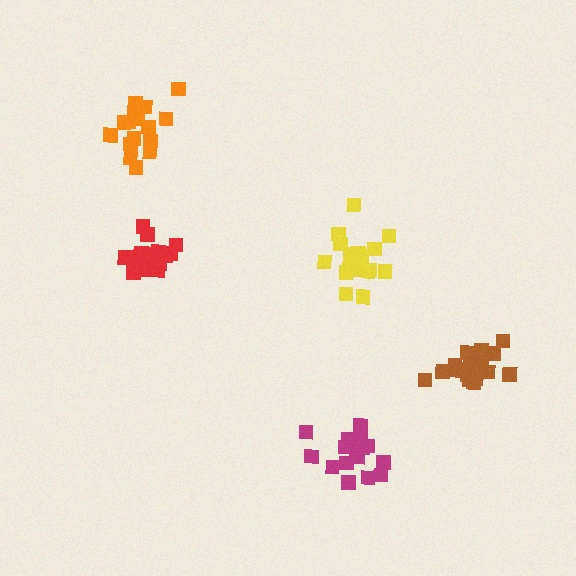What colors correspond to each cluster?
The clusters are colored: orange, brown, magenta, red, yellow.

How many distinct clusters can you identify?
There are 5 distinct clusters.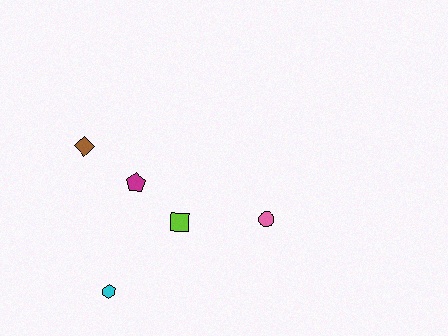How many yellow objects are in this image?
There are no yellow objects.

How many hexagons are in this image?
There is 1 hexagon.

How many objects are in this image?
There are 5 objects.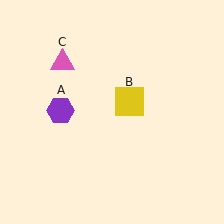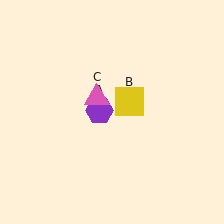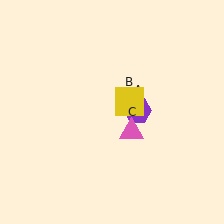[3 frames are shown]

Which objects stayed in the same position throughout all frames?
Yellow square (object B) remained stationary.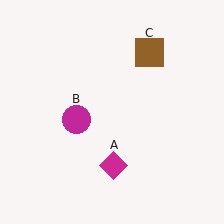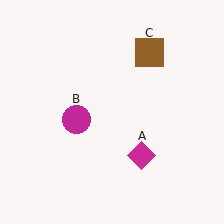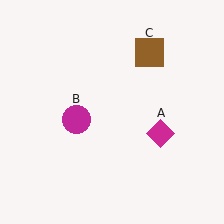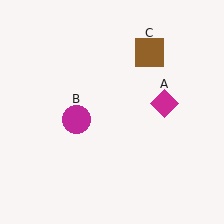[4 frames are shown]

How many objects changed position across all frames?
1 object changed position: magenta diamond (object A).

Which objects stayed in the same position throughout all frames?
Magenta circle (object B) and brown square (object C) remained stationary.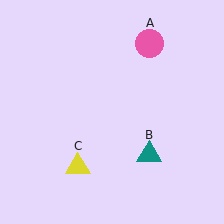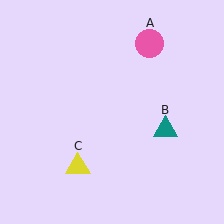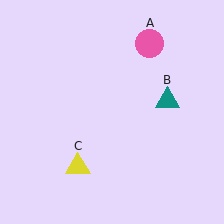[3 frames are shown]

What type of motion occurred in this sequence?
The teal triangle (object B) rotated counterclockwise around the center of the scene.